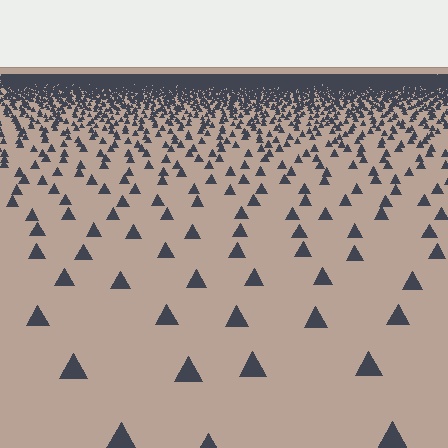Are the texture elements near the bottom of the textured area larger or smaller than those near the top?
Larger. Near the bottom, elements are closer to the viewer and appear at a bigger on-screen size.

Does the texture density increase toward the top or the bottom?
Density increases toward the top.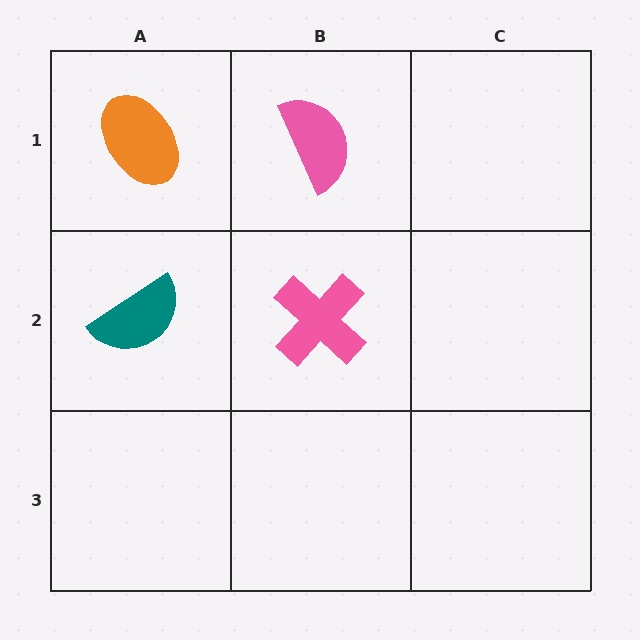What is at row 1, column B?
A pink semicircle.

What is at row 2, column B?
A pink cross.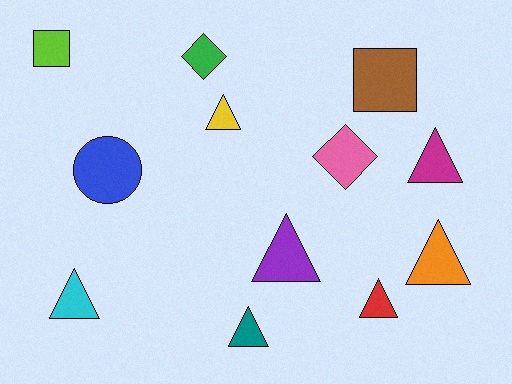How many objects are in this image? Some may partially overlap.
There are 12 objects.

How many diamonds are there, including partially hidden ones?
There are 2 diamonds.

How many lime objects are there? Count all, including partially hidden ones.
There is 1 lime object.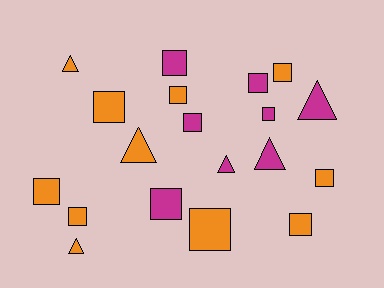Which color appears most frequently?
Orange, with 11 objects.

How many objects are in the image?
There are 19 objects.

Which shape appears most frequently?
Square, with 13 objects.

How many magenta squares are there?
There are 5 magenta squares.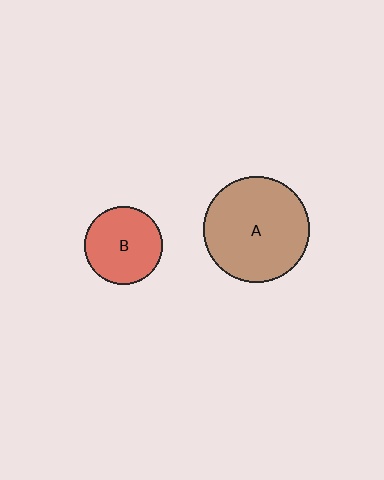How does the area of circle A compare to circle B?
Approximately 1.9 times.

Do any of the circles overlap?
No, none of the circles overlap.